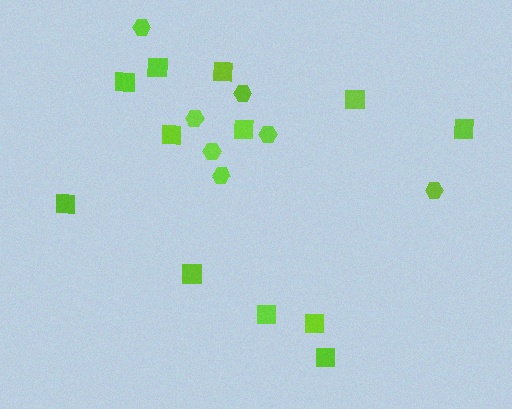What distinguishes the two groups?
There are 2 groups: one group of hexagons (7) and one group of squares (12).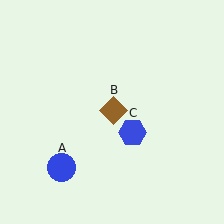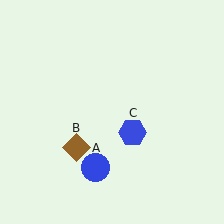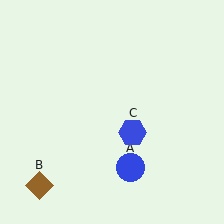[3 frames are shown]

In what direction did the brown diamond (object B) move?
The brown diamond (object B) moved down and to the left.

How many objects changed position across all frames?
2 objects changed position: blue circle (object A), brown diamond (object B).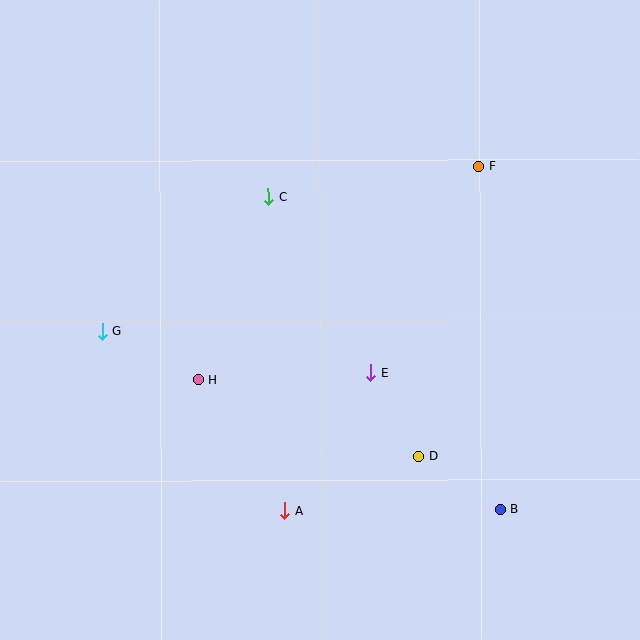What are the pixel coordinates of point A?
Point A is at (285, 511).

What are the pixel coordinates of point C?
Point C is at (268, 197).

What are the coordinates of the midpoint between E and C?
The midpoint between E and C is at (320, 285).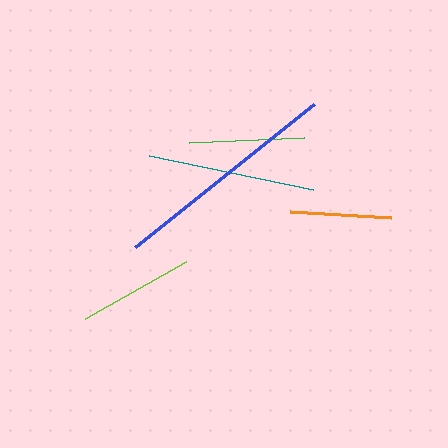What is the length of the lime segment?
The lime segment is approximately 116 pixels long.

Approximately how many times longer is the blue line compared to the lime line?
The blue line is approximately 2.0 times the length of the lime line.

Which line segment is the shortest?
The orange line is the shortest at approximately 101 pixels.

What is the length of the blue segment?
The blue segment is approximately 229 pixels long.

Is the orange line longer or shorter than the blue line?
The blue line is longer than the orange line.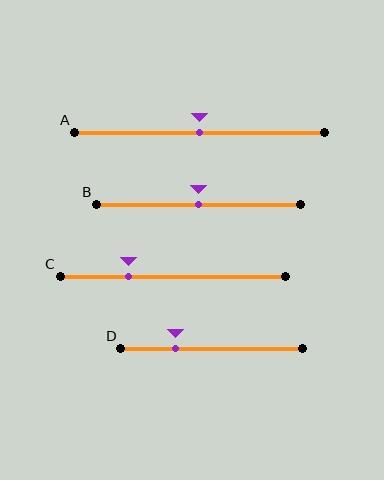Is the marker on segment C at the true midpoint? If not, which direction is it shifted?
No, the marker on segment C is shifted to the left by about 19% of the segment length.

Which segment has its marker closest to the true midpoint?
Segment A has its marker closest to the true midpoint.